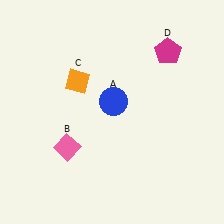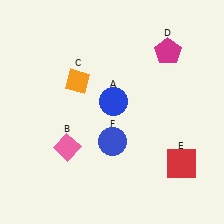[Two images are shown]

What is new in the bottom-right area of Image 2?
A blue circle (F) was added in the bottom-right area of Image 2.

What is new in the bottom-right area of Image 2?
A red square (E) was added in the bottom-right area of Image 2.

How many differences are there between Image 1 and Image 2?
There are 2 differences between the two images.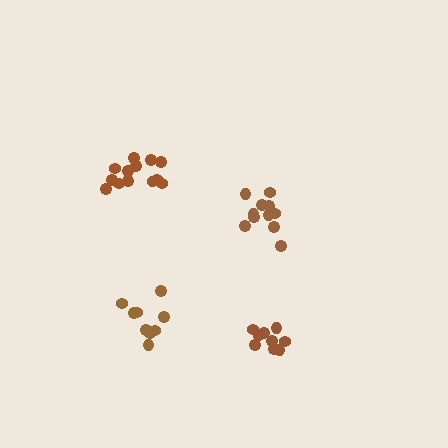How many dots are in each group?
Group 1: 11 dots, Group 2: 13 dots, Group 3: 9 dots, Group 4: 9 dots (42 total).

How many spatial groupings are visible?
There are 4 spatial groupings.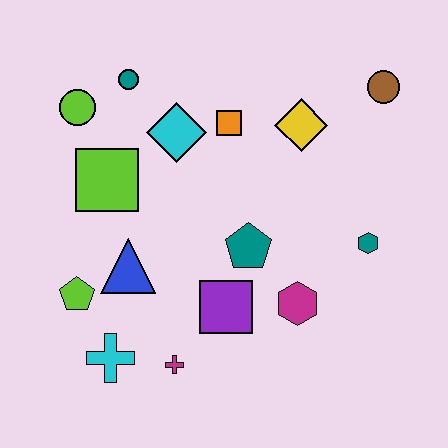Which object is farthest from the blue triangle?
The brown circle is farthest from the blue triangle.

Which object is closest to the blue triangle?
The lime pentagon is closest to the blue triangle.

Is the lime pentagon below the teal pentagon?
Yes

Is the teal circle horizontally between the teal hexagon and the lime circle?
Yes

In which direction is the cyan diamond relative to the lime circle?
The cyan diamond is to the right of the lime circle.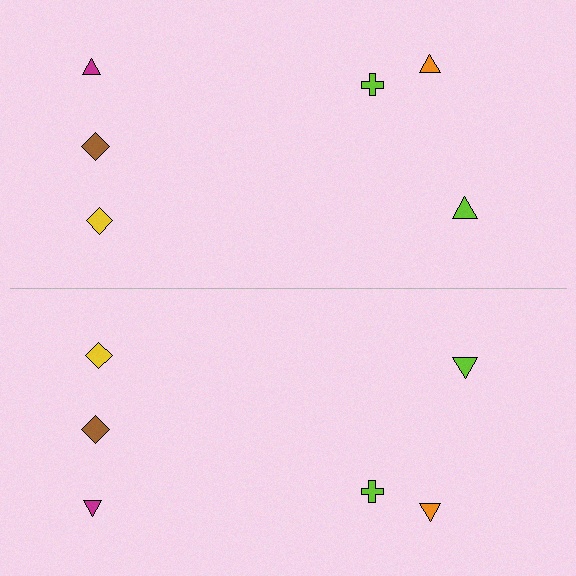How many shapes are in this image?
There are 12 shapes in this image.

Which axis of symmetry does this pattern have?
The pattern has a horizontal axis of symmetry running through the center of the image.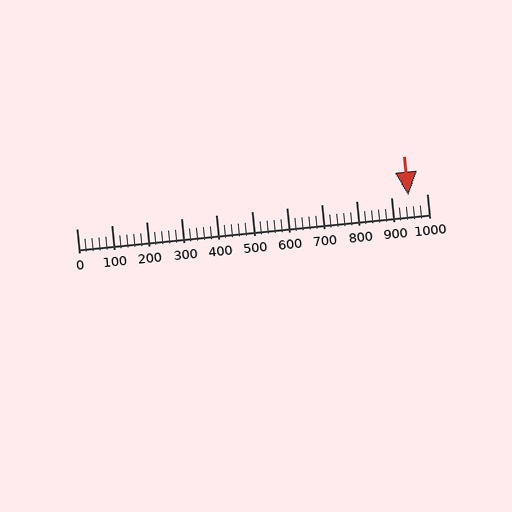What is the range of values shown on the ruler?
The ruler shows values from 0 to 1000.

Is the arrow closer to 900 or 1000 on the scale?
The arrow is closer to 900.